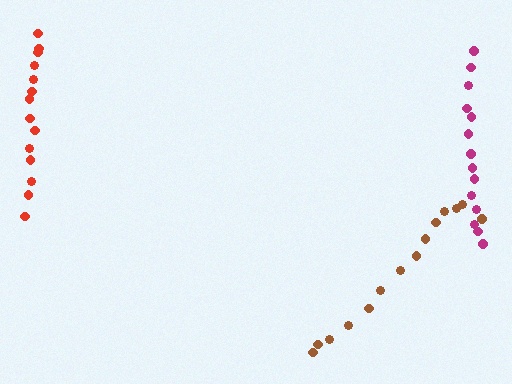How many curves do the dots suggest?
There are 3 distinct paths.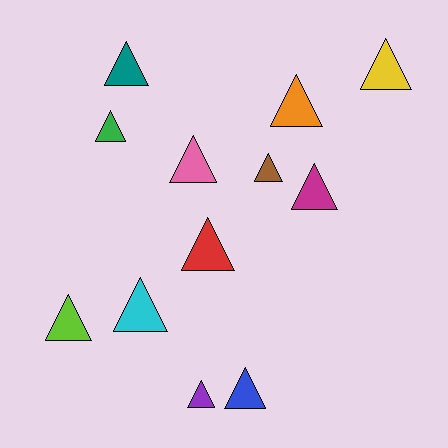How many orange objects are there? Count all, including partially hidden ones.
There is 1 orange object.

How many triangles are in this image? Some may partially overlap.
There are 12 triangles.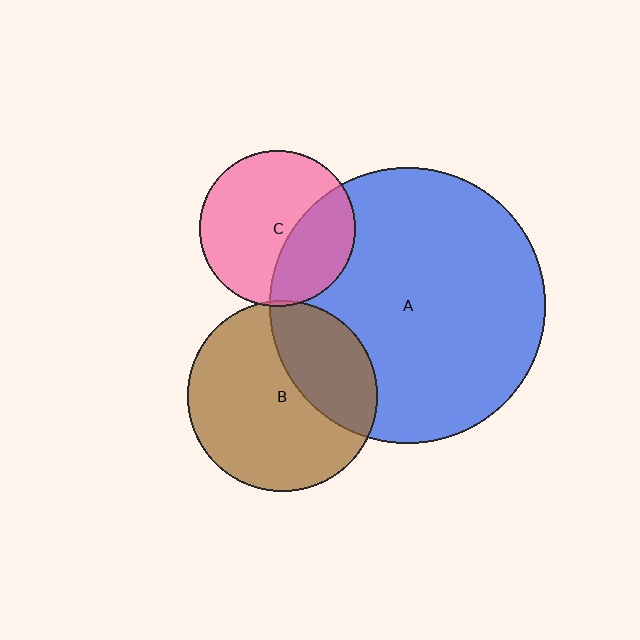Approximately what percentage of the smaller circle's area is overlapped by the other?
Approximately 35%.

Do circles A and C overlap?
Yes.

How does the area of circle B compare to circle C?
Approximately 1.5 times.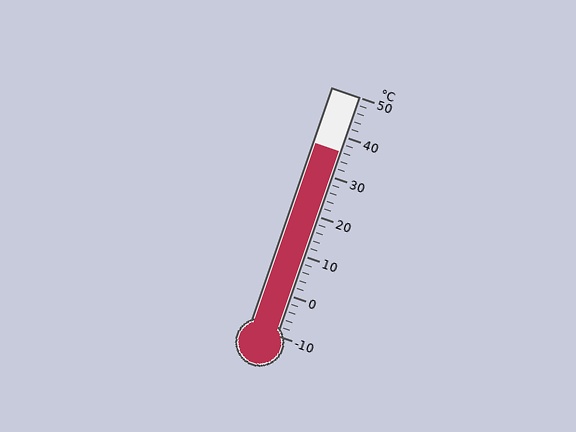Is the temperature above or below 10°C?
The temperature is above 10°C.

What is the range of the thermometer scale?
The thermometer scale ranges from -10°C to 50°C.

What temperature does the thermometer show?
The thermometer shows approximately 36°C.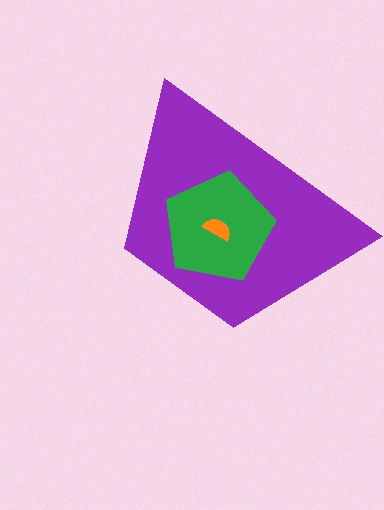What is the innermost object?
The orange semicircle.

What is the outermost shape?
The purple trapezoid.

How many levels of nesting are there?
3.